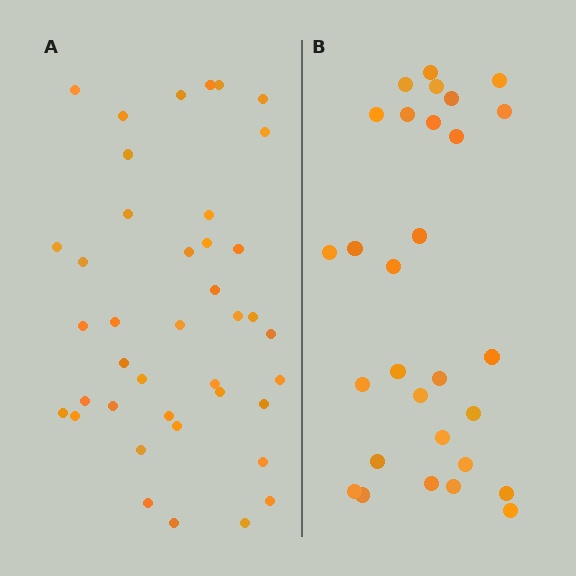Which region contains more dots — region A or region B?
Region A (the left region) has more dots.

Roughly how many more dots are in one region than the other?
Region A has roughly 12 or so more dots than region B.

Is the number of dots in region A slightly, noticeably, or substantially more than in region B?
Region A has noticeably more, but not dramatically so. The ratio is roughly 1.4 to 1.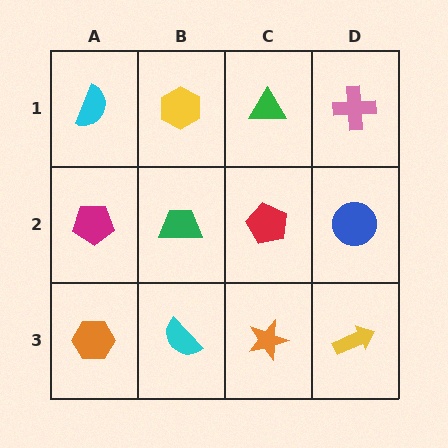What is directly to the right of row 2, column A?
A green trapezoid.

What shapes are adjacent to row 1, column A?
A magenta pentagon (row 2, column A), a yellow hexagon (row 1, column B).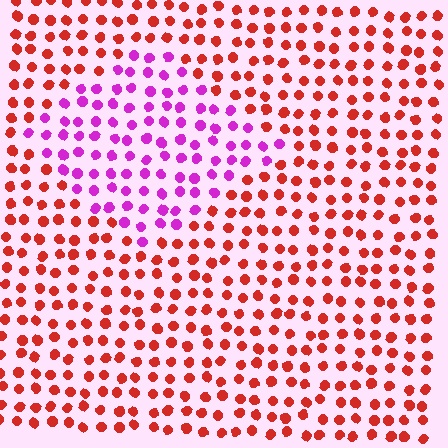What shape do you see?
I see a diamond.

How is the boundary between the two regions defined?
The boundary is defined purely by a slight shift in hue (about 61 degrees). Spacing, size, and orientation are identical on both sides.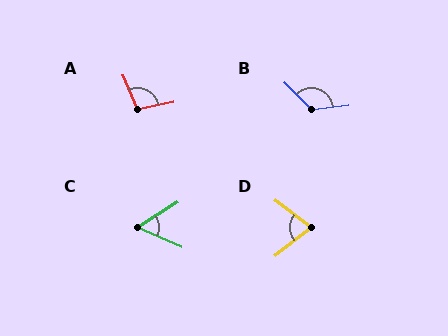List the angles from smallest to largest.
C (56°), D (75°), A (101°), B (127°).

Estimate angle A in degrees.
Approximately 101 degrees.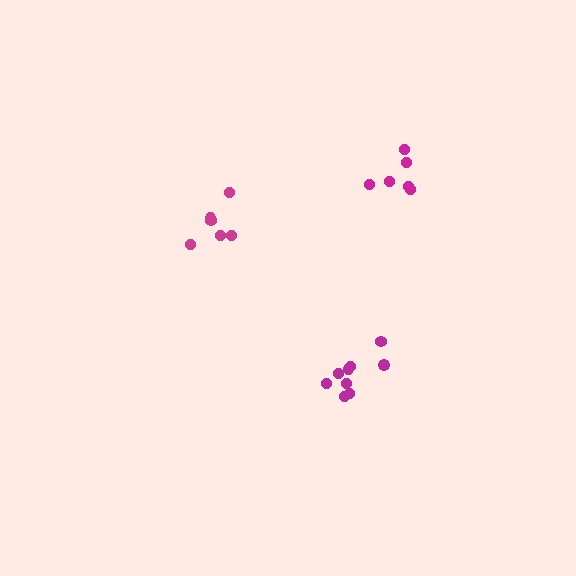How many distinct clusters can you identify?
There are 3 distinct clusters.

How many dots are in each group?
Group 1: 6 dots, Group 2: 6 dots, Group 3: 9 dots (21 total).